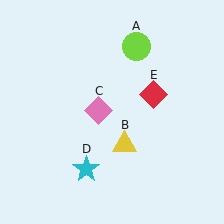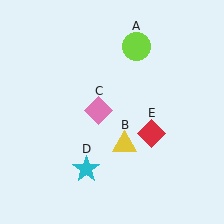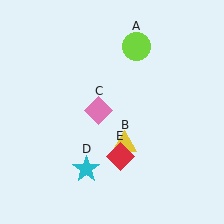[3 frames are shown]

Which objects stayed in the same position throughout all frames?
Lime circle (object A) and yellow triangle (object B) and pink diamond (object C) and cyan star (object D) remained stationary.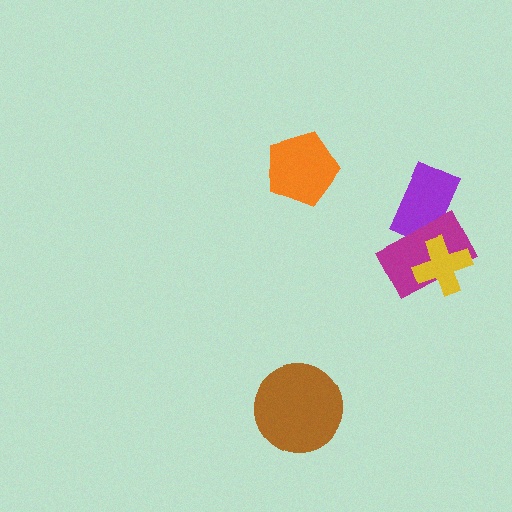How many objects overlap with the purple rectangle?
1 object overlaps with the purple rectangle.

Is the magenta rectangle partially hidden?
Yes, it is partially covered by another shape.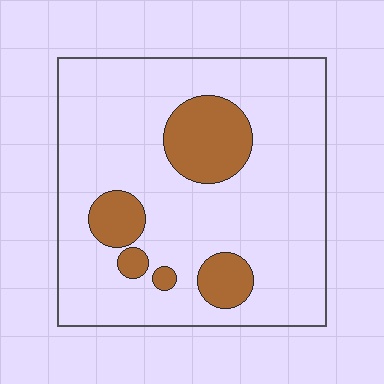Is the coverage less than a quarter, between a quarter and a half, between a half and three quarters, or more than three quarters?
Less than a quarter.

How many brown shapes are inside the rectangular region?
5.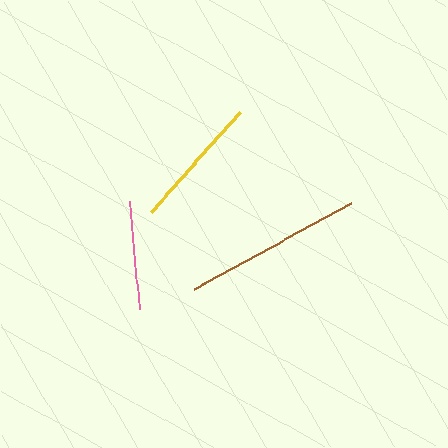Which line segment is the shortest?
The pink line is the shortest at approximately 109 pixels.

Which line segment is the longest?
The brown line is the longest at approximately 179 pixels.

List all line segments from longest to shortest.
From longest to shortest: brown, yellow, pink.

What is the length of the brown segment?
The brown segment is approximately 179 pixels long.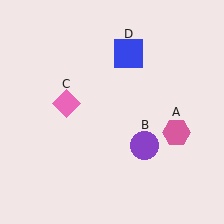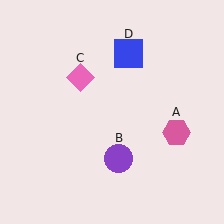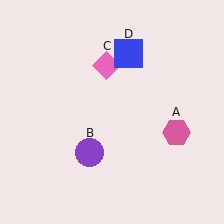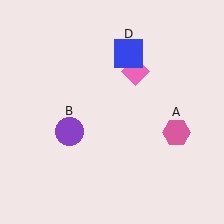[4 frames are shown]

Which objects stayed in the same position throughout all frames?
Pink hexagon (object A) and blue square (object D) remained stationary.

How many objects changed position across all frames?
2 objects changed position: purple circle (object B), pink diamond (object C).